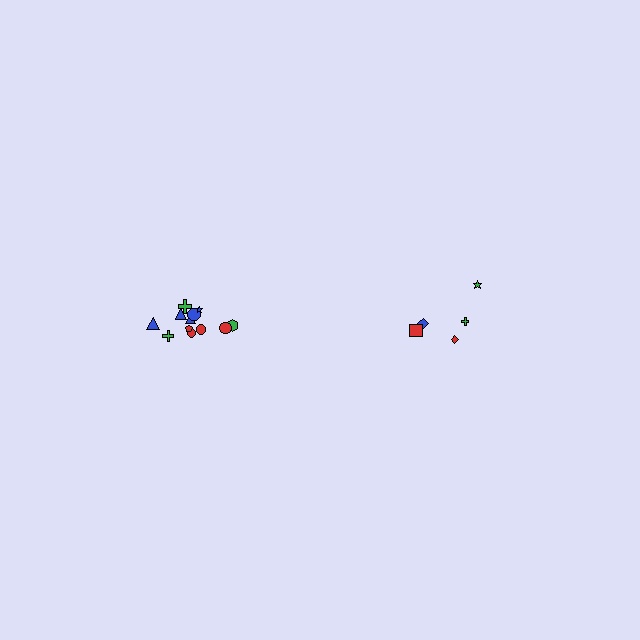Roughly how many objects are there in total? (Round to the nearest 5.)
Roughly 15 objects in total.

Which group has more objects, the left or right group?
The left group.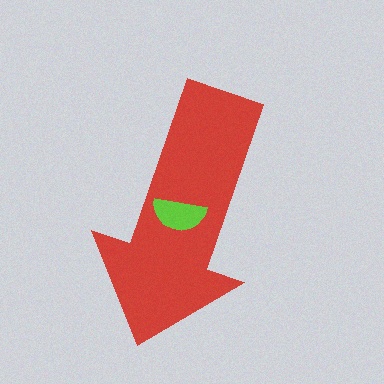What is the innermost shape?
The lime semicircle.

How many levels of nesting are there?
2.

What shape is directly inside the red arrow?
The lime semicircle.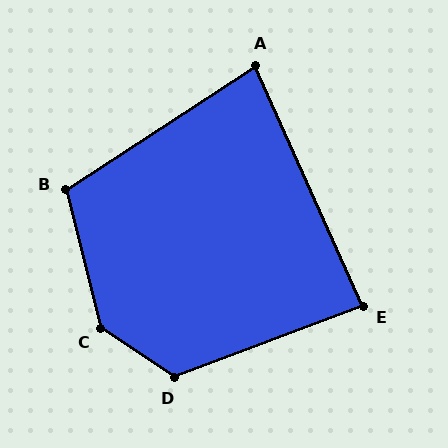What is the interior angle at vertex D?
Approximately 125 degrees (obtuse).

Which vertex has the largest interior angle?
C, at approximately 138 degrees.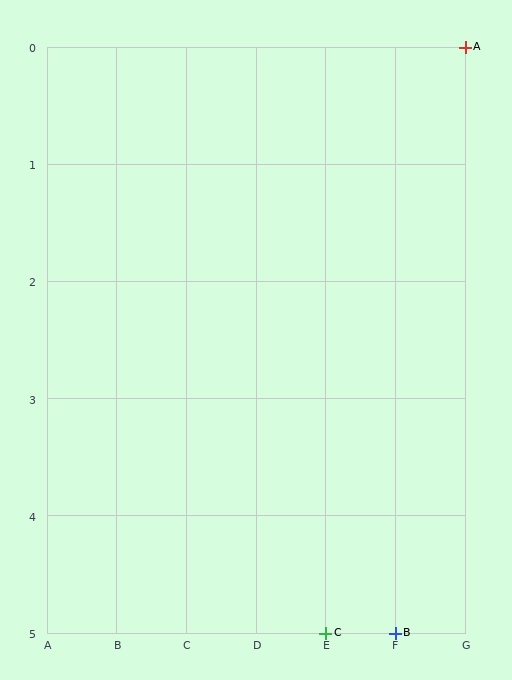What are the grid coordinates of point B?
Point B is at grid coordinates (F, 5).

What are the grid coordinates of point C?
Point C is at grid coordinates (E, 5).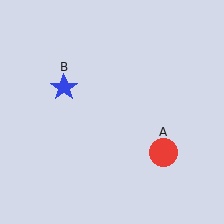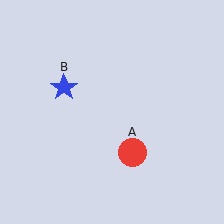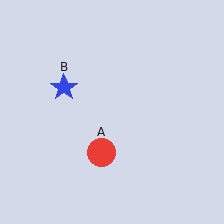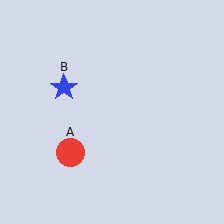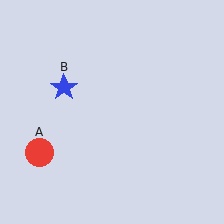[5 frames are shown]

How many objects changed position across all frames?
1 object changed position: red circle (object A).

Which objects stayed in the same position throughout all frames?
Blue star (object B) remained stationary.